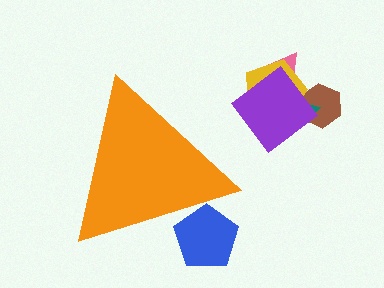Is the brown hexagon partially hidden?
No, the brown hexagon is fully visible.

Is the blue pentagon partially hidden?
Yes, the blue pentagon is partially hidden behind the orange triangle.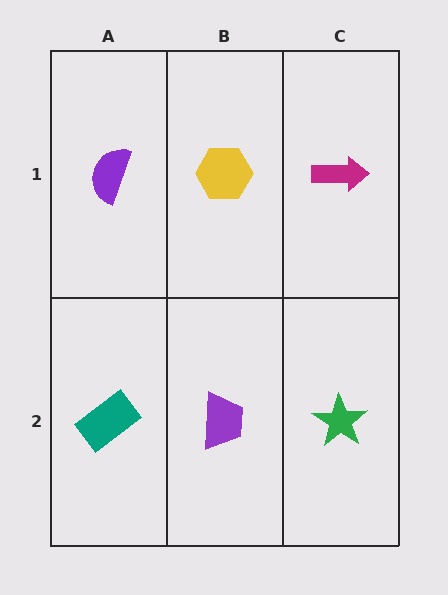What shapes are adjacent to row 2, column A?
A purple semicircle (row 1, column A), a purple trapezoid (row 2, column B).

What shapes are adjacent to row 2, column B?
A yellow hexagon (row 1, column B), a teal rectangle (row 2, column A), a green star (row 2, column C).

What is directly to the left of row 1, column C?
A yellow hexagon.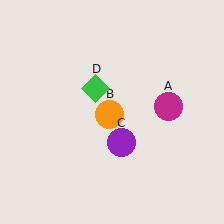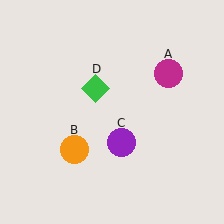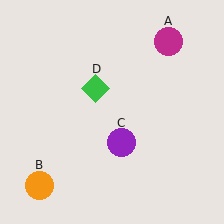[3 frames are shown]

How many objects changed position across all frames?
2 objects changed position: magenta circle (object A), orange circle (object B).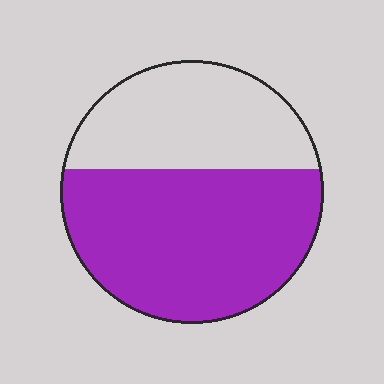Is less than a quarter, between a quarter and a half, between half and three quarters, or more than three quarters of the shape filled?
Between half and three quarters.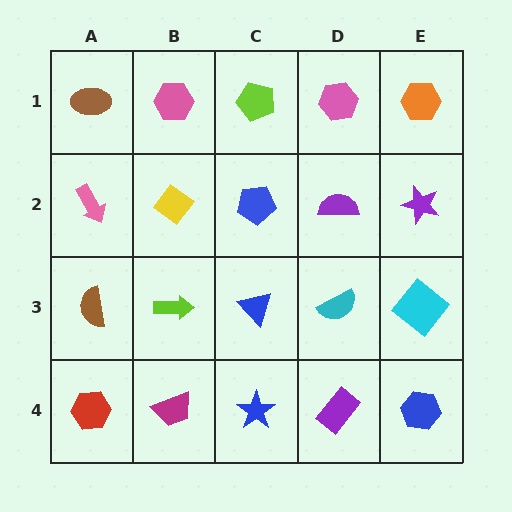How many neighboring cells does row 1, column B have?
3.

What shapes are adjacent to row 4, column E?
A cyan diamond (row 3, column E), a purple rectangle (row 4, column D).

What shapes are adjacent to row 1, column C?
A blue pentagon (row 2, column C), a pink hexagon (row 1, column B), a pink hexagon (row 1, column D).